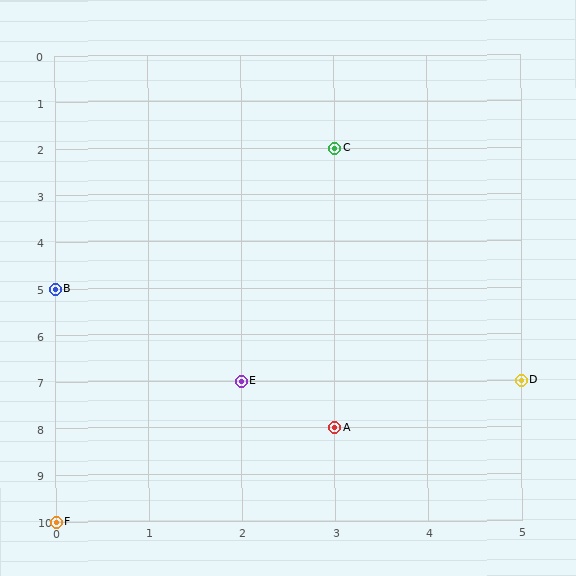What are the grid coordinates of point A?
Point A is at grid coordinates (3, 8).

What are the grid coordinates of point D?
Point D is at grid coordinates (5, 7).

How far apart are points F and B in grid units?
Points F and B are 5 rows apart.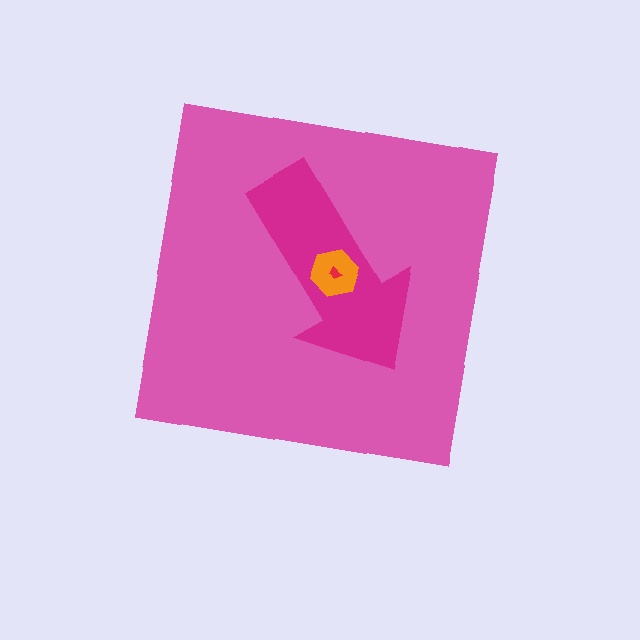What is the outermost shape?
The pink square.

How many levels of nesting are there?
4.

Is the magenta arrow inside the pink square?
Yes.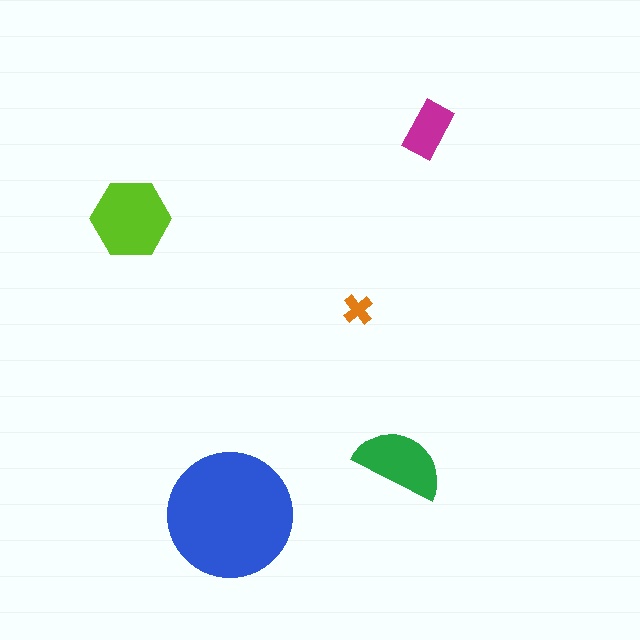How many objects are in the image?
There are 5 objects in the image.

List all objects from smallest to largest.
The orange cross, the magenta rectangle, the green semicircle, the lime hexagon, the blue circle.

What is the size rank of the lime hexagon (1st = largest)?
2nd.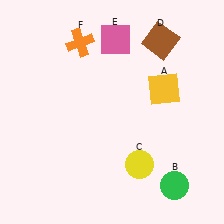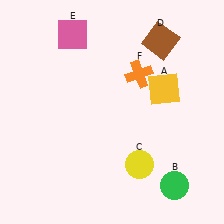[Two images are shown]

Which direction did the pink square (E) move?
The pink square (E) moved left.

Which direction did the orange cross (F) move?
The orange cross (F) moved right.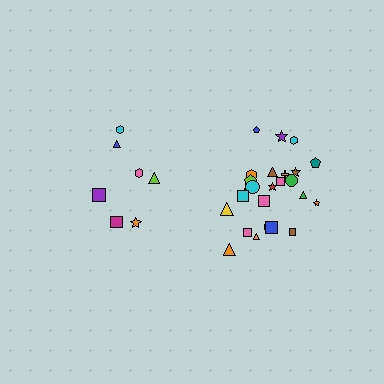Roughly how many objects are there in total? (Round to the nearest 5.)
Roughly 30 objects in total.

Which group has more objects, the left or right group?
The right group.